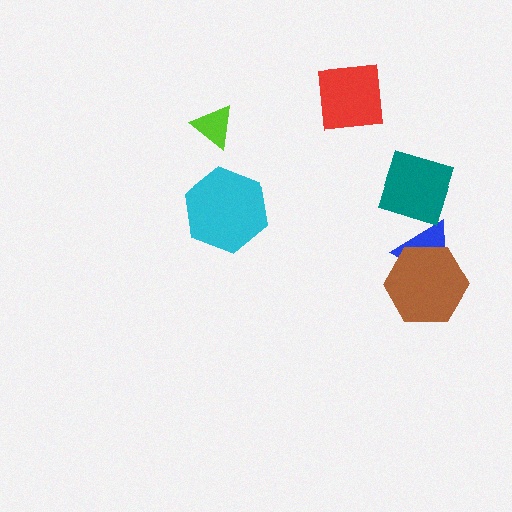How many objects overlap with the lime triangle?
0 objects overlap with the lime triangle.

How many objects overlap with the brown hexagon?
1 object overlaps with the brown hexagon.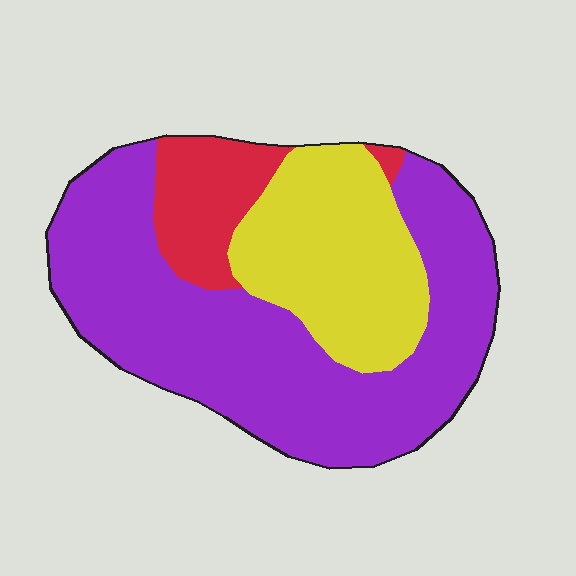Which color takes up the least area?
Red, at roughly 15%.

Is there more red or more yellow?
Yellow.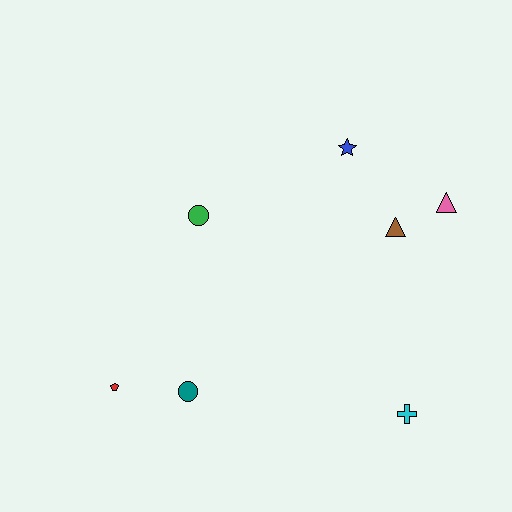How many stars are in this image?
There is 1 star.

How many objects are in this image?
There are 7 objects.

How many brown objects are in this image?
There is 1 brown object.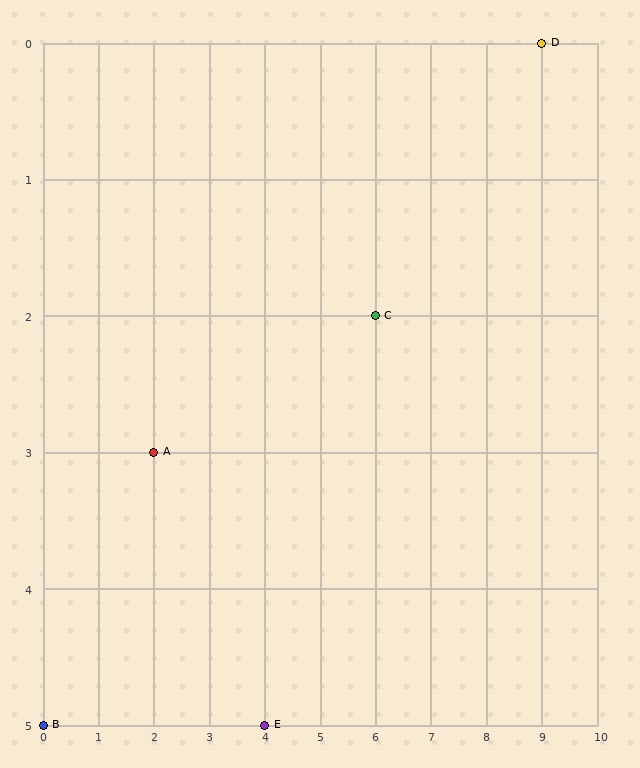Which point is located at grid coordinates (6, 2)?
Point C is at (6, 2).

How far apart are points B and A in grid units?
Points B and A are 2 columns and 2 rows apart (about 2.8 grid units diagonally).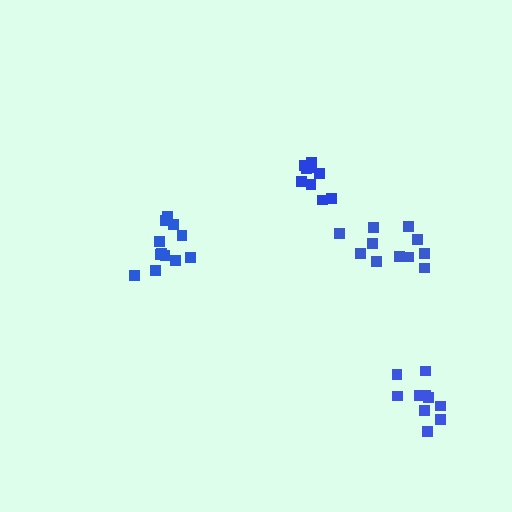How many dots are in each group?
Group 1: 9 dots, Group 2: 10 dots, Group 3: 12 dots, Group 4: 11 dots (42 total).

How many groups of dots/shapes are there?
There are 4 groups.